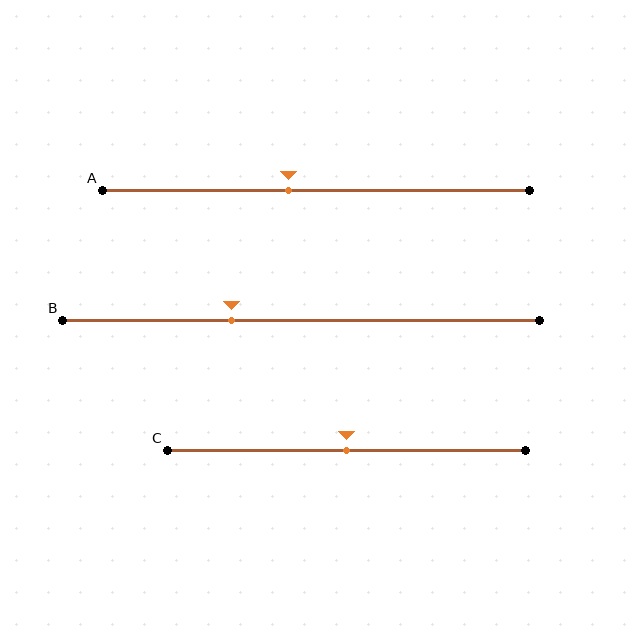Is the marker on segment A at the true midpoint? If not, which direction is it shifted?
No, the marker on segment A is shifted to the left by about 6% of the segment length.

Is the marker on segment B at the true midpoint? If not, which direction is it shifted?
No, the marker on segment B is shifted to the left by about 15% of the segment length.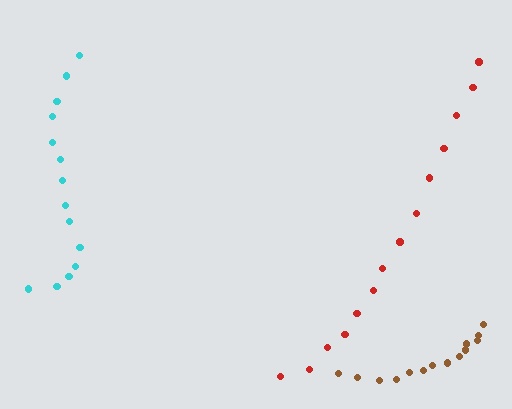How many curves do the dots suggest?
There are 3 distinct paths.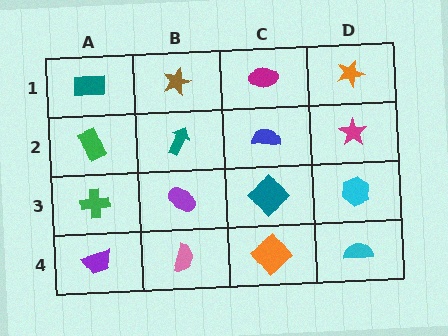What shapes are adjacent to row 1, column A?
A green rectangle (row 2, column A), a brown star (row 1, column B).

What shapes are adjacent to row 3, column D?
A magenta star (row 2, column D), a cyan semicircle (row 4, column D), a teal diamond (row 3, column C).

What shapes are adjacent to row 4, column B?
A purple ellipse (row 3, column B), a purple trapezoid (row 4, column A), an orange diamond (row 4, column C).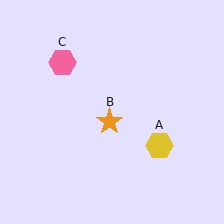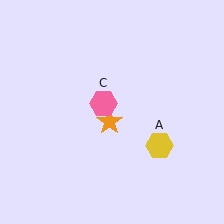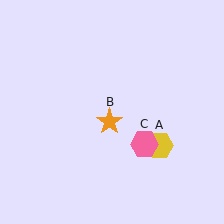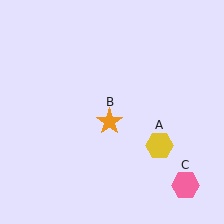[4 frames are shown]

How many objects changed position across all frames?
1 object changed position: pink hexagon (object C).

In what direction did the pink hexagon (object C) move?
The pink hexagon (object C) moved down and to the right.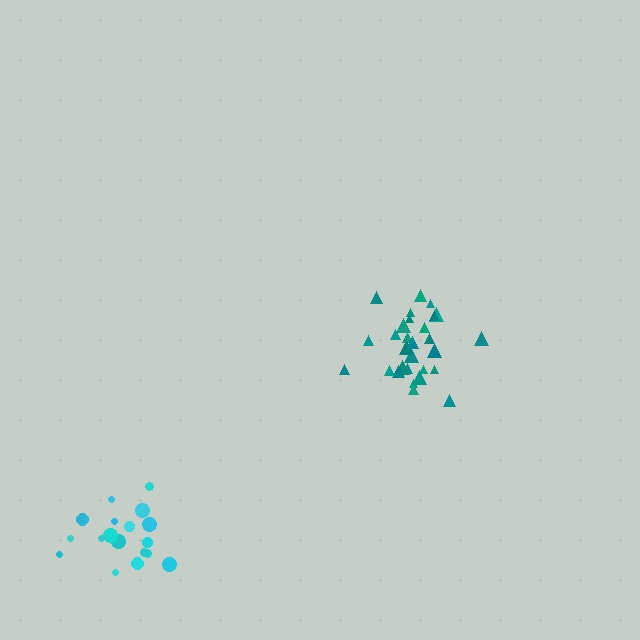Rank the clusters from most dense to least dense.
teal, cyan.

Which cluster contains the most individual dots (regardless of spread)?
Teal (29).